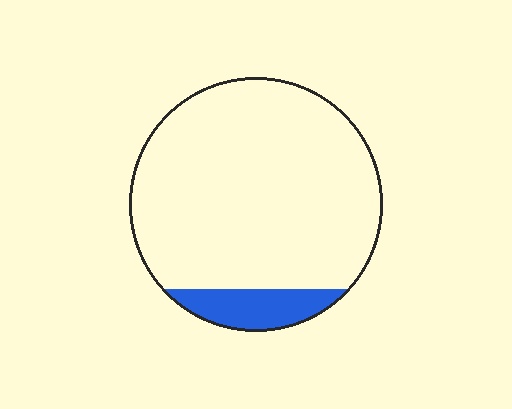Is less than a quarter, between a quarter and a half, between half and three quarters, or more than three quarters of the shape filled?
Less than a quarter.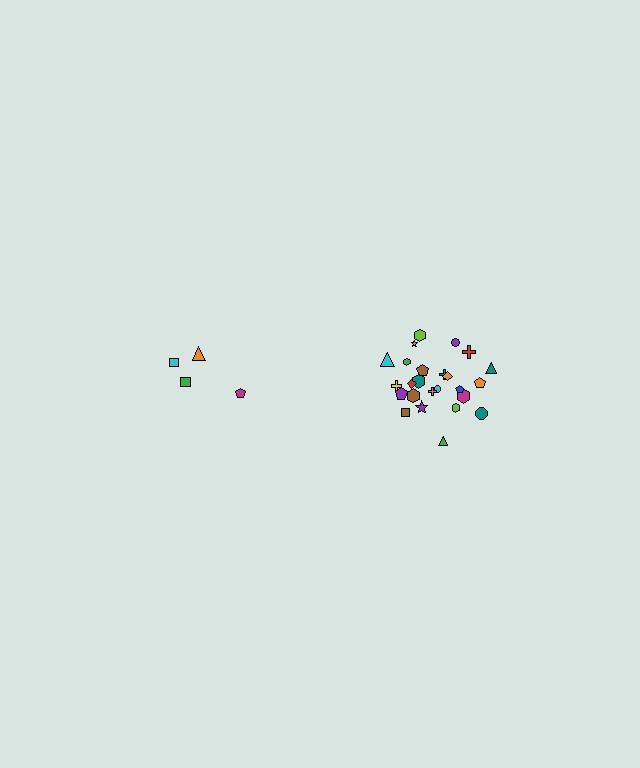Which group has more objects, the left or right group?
The right group.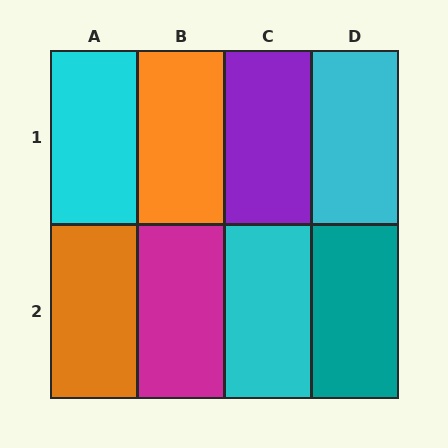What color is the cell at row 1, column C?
Purple.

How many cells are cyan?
3 cells are cyan.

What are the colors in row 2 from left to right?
Orange, magenta, cyan, teal.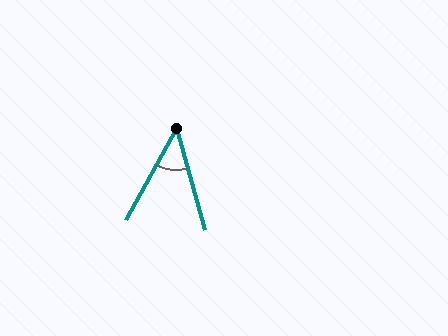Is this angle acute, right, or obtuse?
It is acute.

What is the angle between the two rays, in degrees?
Approximately 45 degrees.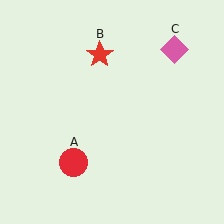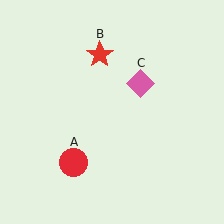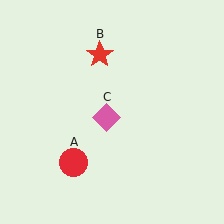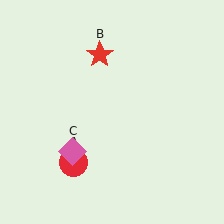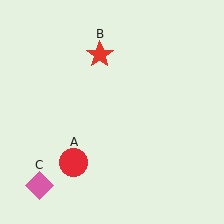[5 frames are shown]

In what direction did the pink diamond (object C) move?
The pink diamond (object C) moved down and to the left.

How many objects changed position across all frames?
1 object changed position: pink diamond (object C).